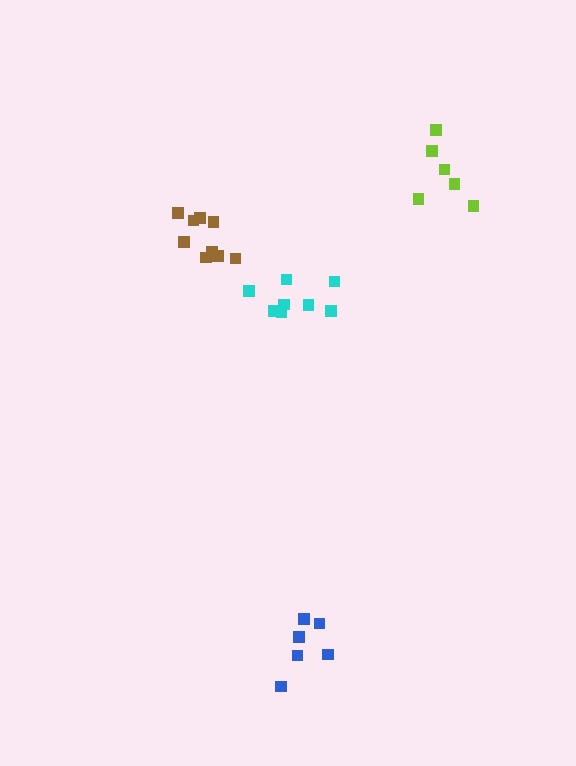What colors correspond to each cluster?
The clusters are colored: brown, lime, cyan, blue.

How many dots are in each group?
Group 1: 9 dots, Group 2: 6 dots, Group 3: 8 dots, Group 4: 6 dots (29 total).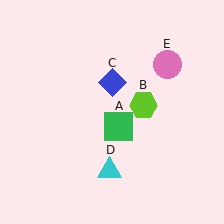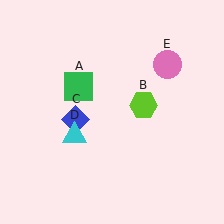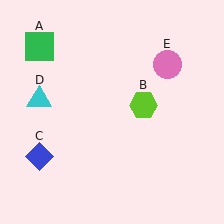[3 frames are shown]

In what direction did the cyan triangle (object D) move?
The cyan triangle (object D) moved up and to the left.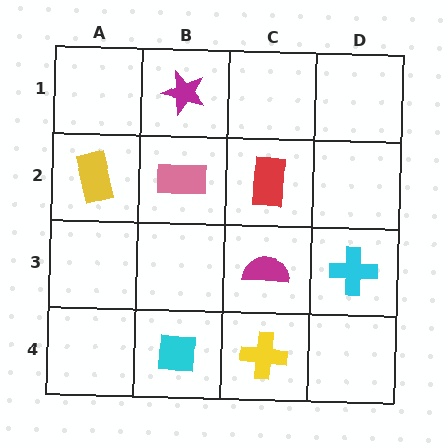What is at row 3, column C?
A magenta semicircle.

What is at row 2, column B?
A pink rectangle.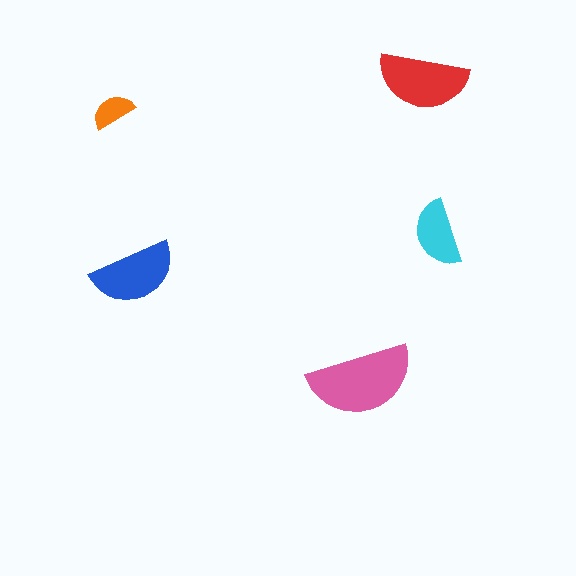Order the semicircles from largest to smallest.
the pink one, the red one, the blue one, the cyan one, the orange one.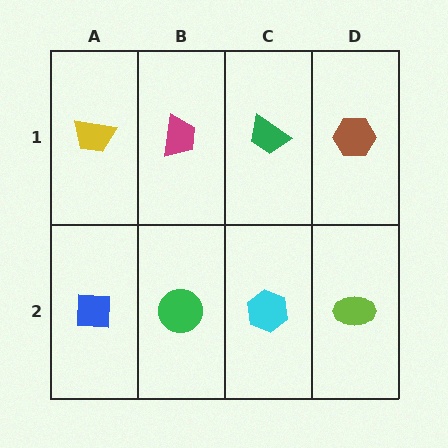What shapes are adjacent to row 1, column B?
A green circle (row 2, column B), a yellow trapezoid (row 1, column A), a green trapezoid (row 1, column C).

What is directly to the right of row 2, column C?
A lime ellipse.